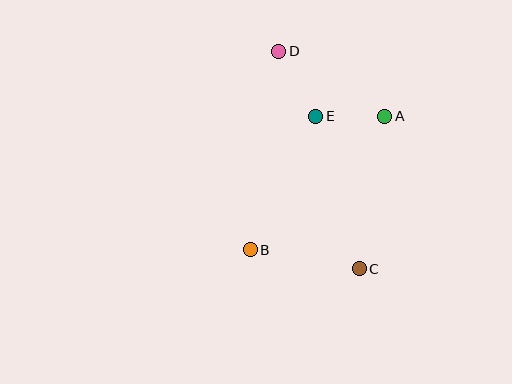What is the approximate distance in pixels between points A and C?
The distance between A and C is approximately 155 pixels.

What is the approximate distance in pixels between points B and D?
The distance between B and D is approximately 200 pixels.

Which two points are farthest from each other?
Points C and D are farthest from each other.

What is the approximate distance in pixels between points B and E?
The distance between B and E is approximately 149 pixels.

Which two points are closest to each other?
Points A and E are closest to each other.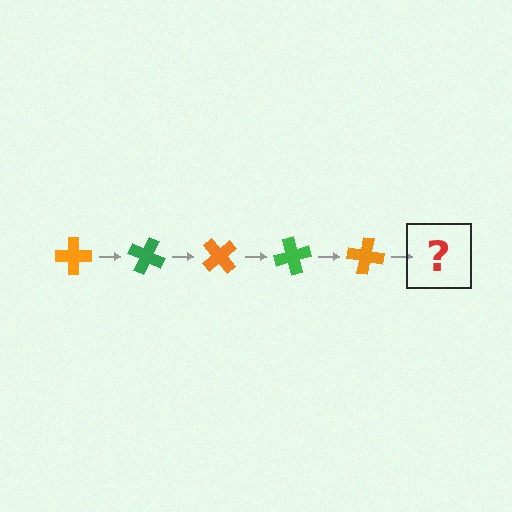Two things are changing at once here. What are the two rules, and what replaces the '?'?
The two rules are that it rotates 25 degrees each step and the color cycles through orange and green. The '?' should be a green cross, rotated 125 degrees from the start.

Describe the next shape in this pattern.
It should be a green cross, rotated 125 degrees from the start.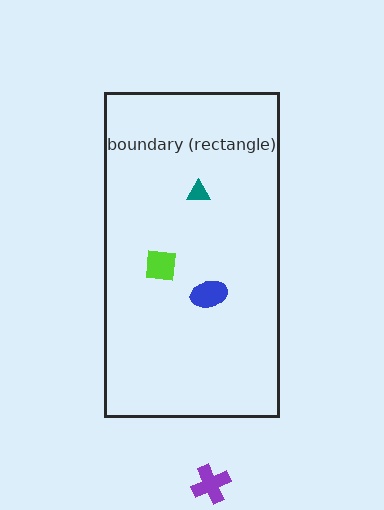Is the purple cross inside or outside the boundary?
Outside.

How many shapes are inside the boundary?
3 inside, 1 outside.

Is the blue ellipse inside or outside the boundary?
Inside.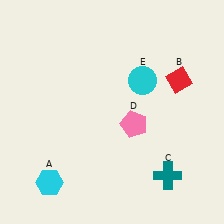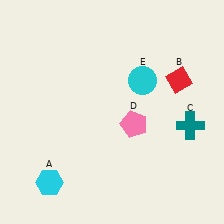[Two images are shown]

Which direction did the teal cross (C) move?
The teal cross (C) moved up.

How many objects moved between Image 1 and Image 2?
1 object moved between the two images.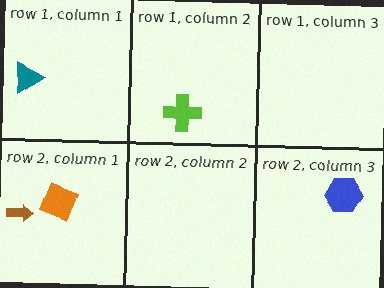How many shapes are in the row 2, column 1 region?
2.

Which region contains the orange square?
The row 2, column 1 region.